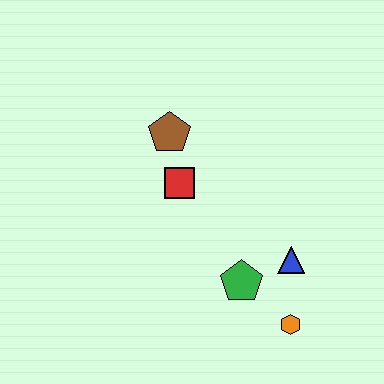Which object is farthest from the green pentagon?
The brown pentagon is farthest from the green pentagon.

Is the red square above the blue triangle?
Yes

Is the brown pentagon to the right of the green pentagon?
No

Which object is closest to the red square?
The brown pentagon is closest to the red square.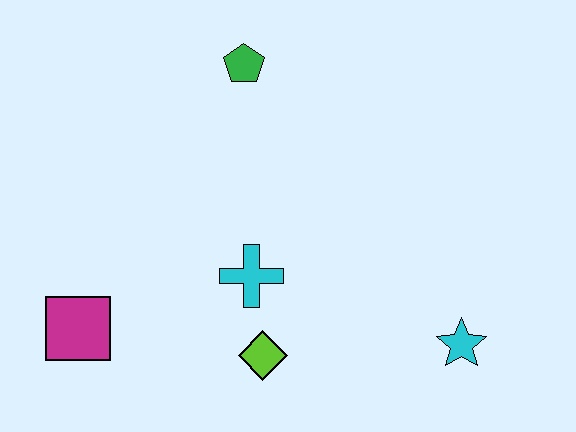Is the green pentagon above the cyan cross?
Yes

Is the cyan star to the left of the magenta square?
No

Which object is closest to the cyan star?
The lime diamond is closest to the cyan star.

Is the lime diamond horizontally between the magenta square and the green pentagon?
No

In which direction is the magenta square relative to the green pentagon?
The magenta square is below the green pentagon.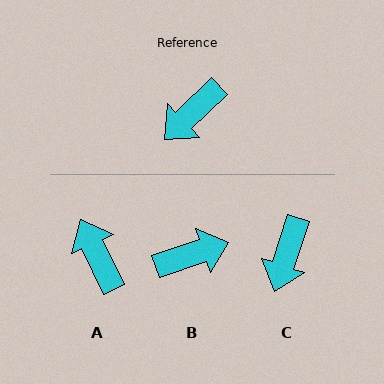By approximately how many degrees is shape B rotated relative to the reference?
Approximately 154 degrees counter-clockwise.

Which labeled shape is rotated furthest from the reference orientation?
B, about 154 degrees away.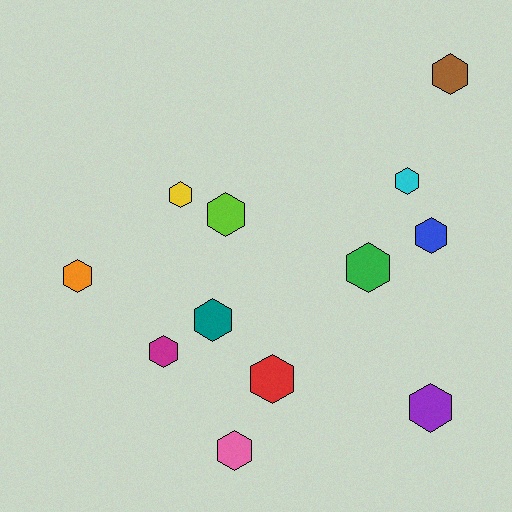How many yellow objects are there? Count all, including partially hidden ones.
There is 1 yellow object.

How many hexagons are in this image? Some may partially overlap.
There are 12 hexagons.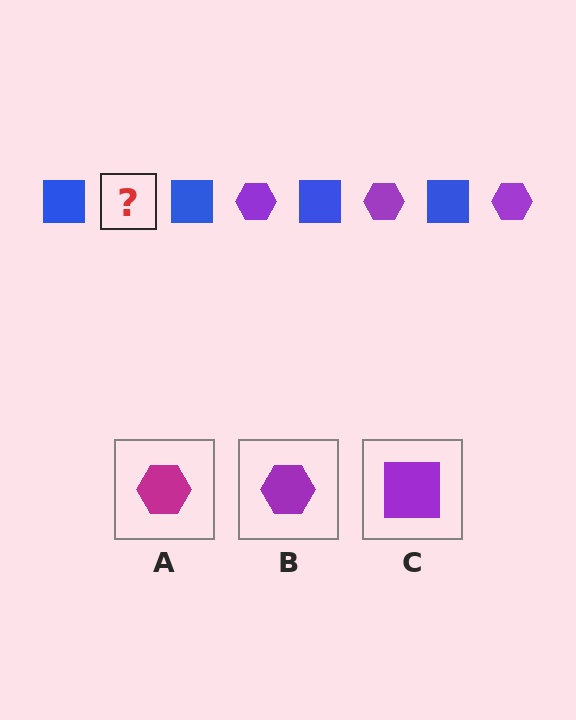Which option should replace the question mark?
Option B.